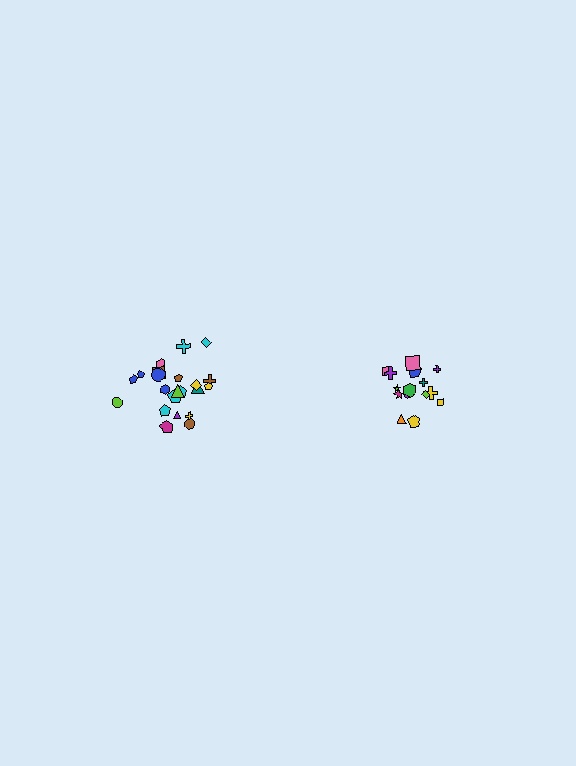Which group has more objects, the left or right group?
The left group.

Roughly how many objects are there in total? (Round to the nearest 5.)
Roughly 35 objects in total.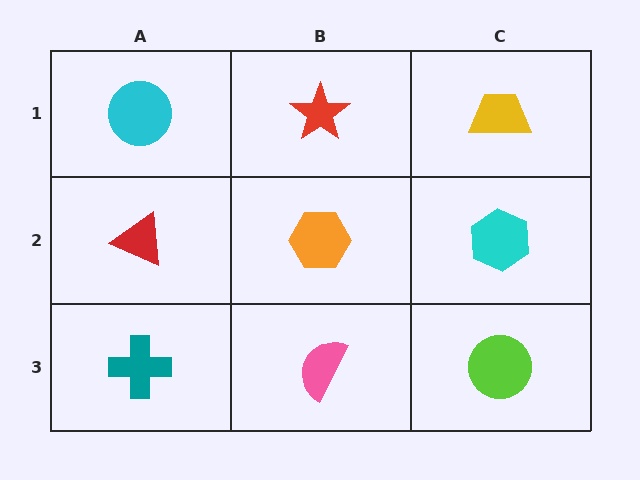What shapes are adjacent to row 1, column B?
An orange hexagon (row 2, column B), a cyan circle (row 1, column A), a yellow trapezoid (row 1, column C).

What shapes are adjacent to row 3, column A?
A red triangle (row 2, column A), a pink semicircle (row 3, column B).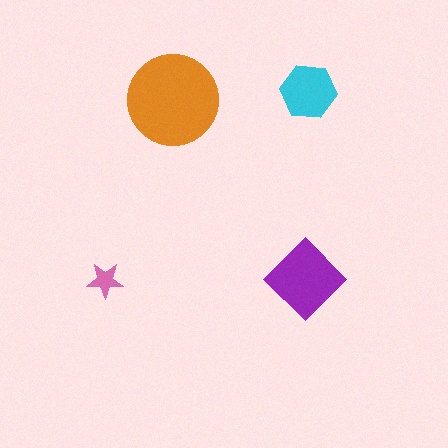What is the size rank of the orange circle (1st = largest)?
1st.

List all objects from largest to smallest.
The orange circle, the purple diamond, the cyan hexagon, the pink star.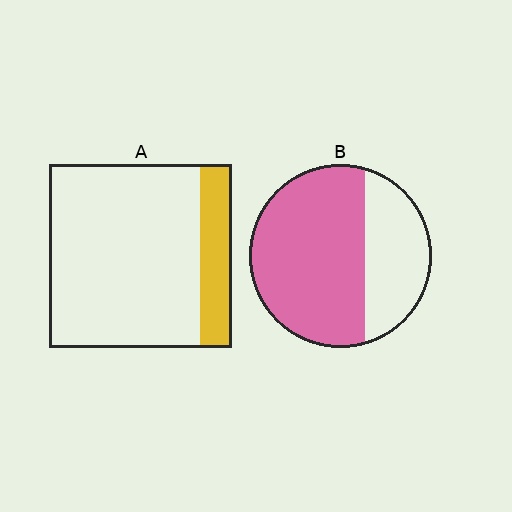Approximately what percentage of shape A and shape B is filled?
A is approximately 15% and B is approximately 65%.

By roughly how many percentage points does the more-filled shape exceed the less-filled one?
By roughly 50 percentage points (B over A).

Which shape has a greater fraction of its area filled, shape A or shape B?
Shape B.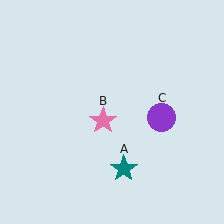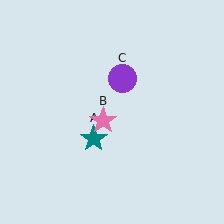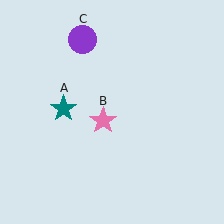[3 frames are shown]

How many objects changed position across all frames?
2 objects changed position: teal star (object A), purple circle (object C).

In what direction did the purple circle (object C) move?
The purple circle (object C) moved up and to the left.